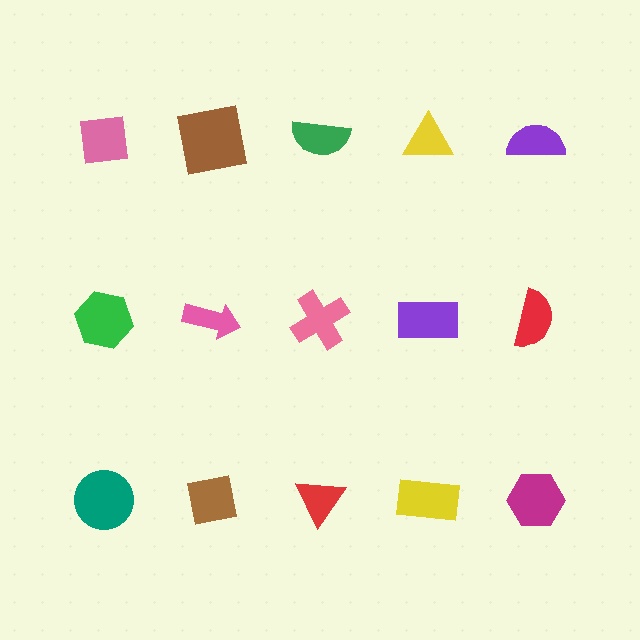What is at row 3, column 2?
A brown square.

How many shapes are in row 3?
5 shapes.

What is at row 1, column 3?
A green semicircle.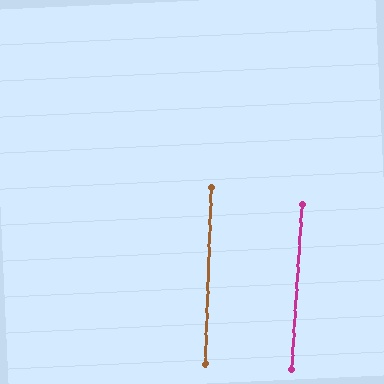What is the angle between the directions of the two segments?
Approximately 2 degrees.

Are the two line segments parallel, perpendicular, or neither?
Parallel — their directions differ by only 1.5°.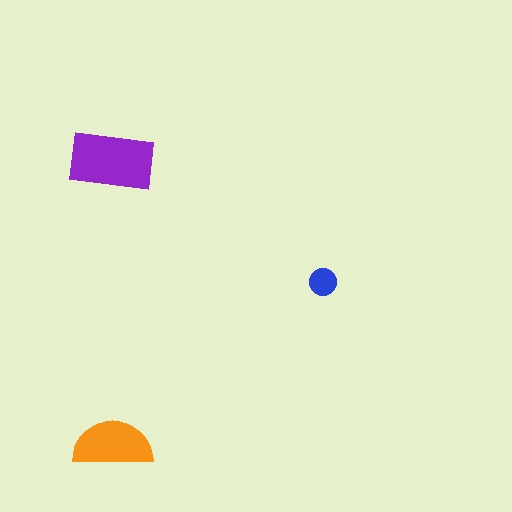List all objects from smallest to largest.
The blue circle, the orange semicircle, the purple rectangle.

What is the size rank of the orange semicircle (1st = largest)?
2nd.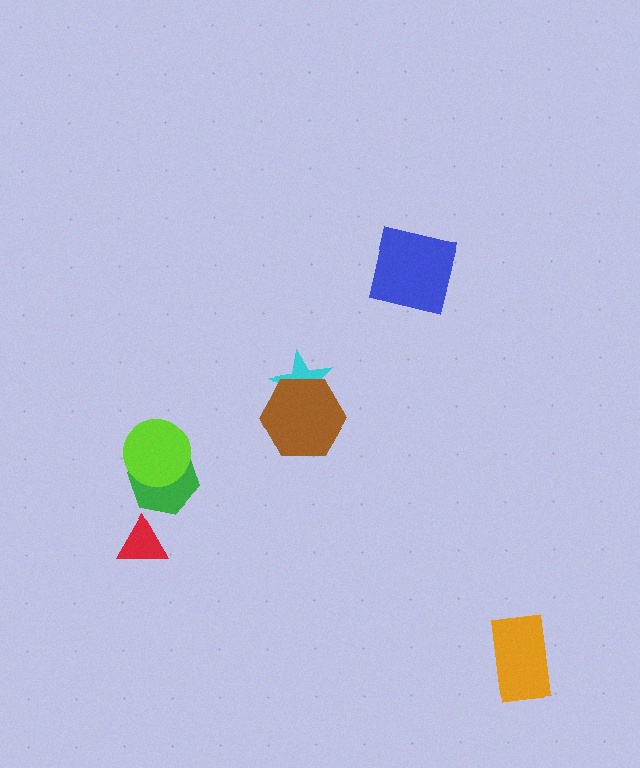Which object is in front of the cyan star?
The brown hexagon is in front of the cyan star.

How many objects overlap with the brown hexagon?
1 object overlaps with the brown hexagon.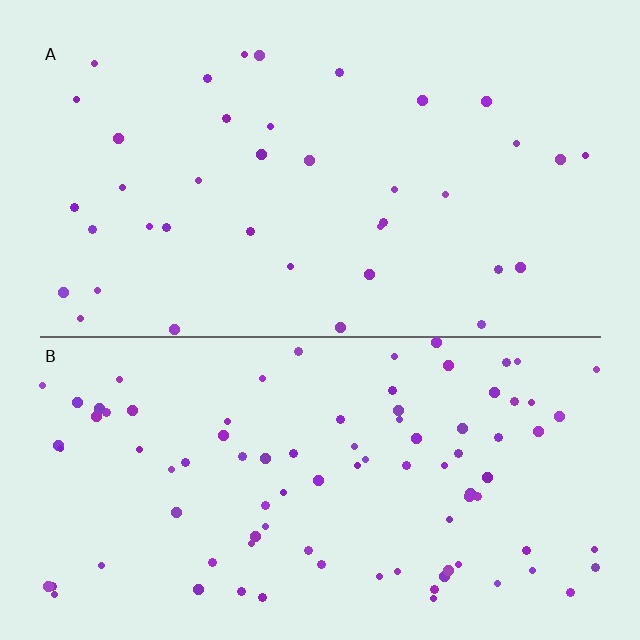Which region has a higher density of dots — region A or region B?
B (the bottom).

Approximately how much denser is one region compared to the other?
Approximately 2.4× — region B over region A.